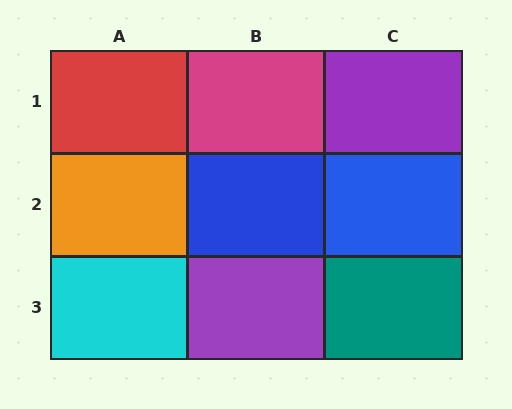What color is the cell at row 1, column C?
Purple.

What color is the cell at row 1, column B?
Magenta.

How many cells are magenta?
1 cell is magenta.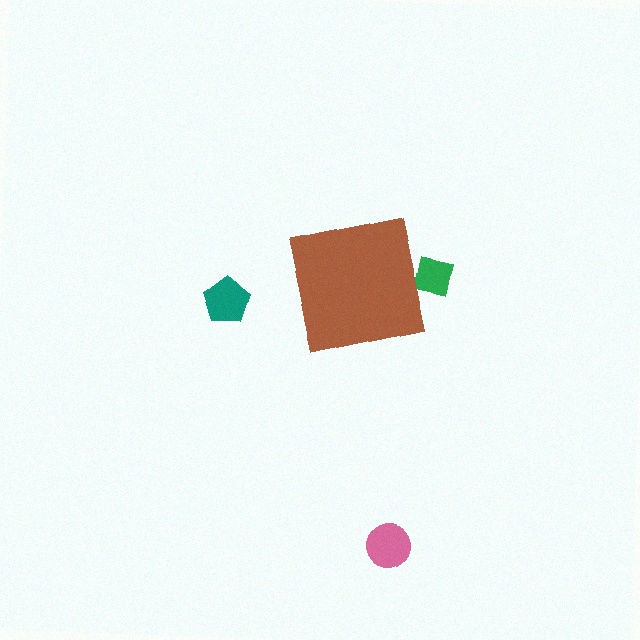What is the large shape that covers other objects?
A brown square.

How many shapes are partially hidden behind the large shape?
1 shape is partially hidden.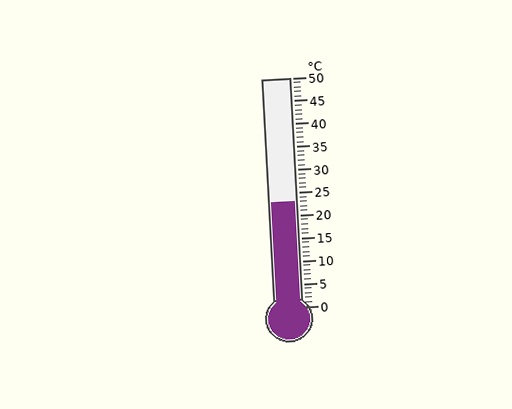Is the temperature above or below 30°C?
The temperature is below 30°C.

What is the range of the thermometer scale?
The thermometer scale ranges from 0°C to 50°C.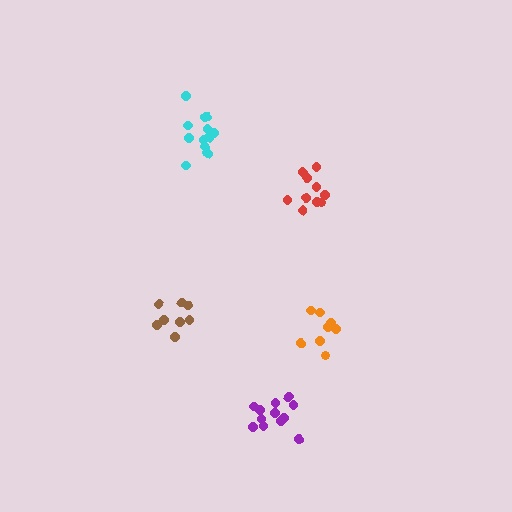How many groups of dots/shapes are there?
There are 5 groups.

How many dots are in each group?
Group 1: 12 dots, Group 2: 11 dots, Group 3: 8 dots, Group 4: 8 dots, Group 5: 13 dots (52 total).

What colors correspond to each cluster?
The clusters are colored: purple, red, orange, brown, cyan.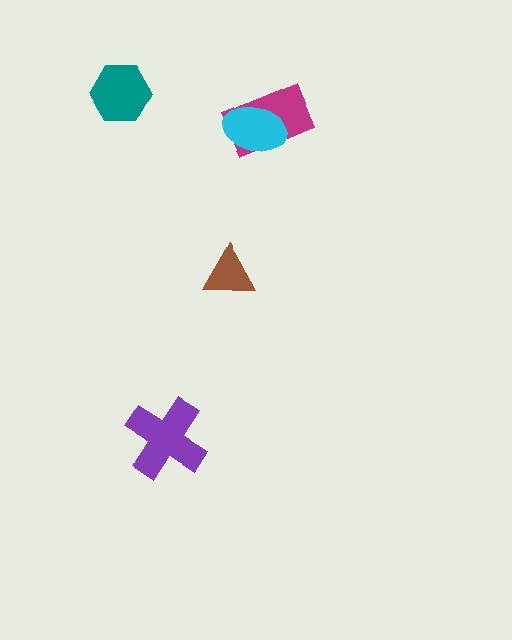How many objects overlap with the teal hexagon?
0 objects overlap with the teal hexagon.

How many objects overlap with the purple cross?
0 objects overlap with the purple cross.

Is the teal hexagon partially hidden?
No, no other shape covers it.